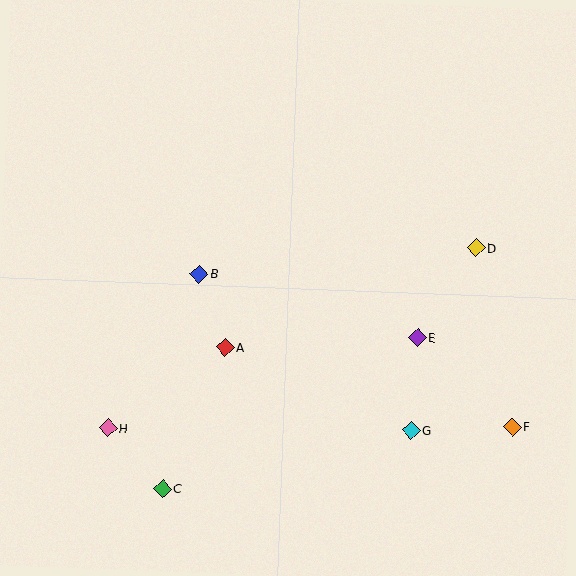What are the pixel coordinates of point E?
Point E is at (418, 338).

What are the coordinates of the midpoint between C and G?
The midpoint between C and G is at (287, 459).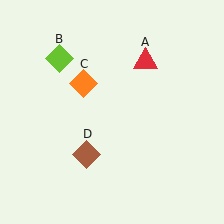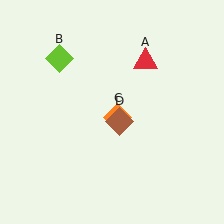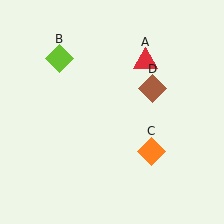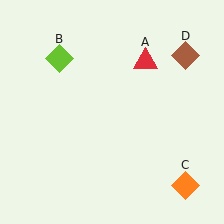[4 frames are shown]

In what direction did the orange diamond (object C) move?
The orange diamond (object C) moved down and to the right.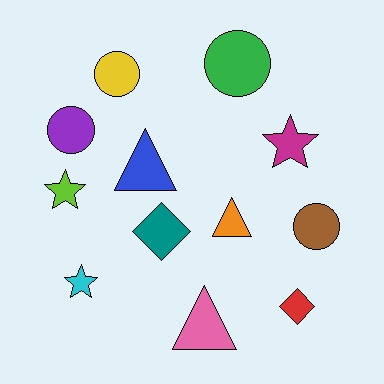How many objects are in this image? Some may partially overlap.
There are 12 objects.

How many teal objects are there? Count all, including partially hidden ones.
There is 1 teal object.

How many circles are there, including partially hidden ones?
There are 4 circles.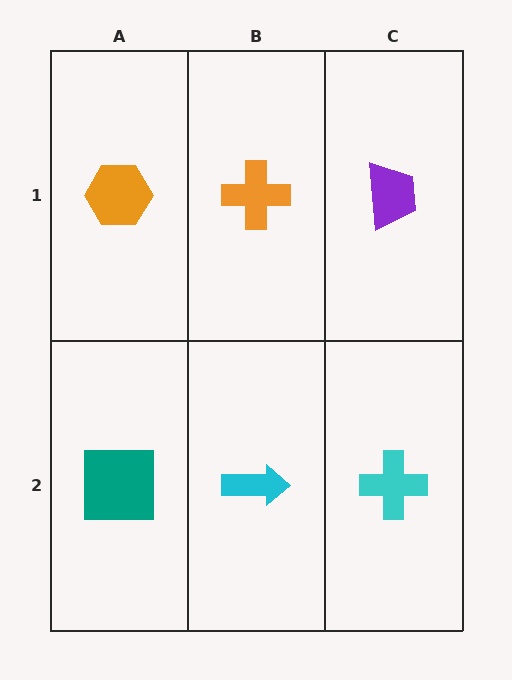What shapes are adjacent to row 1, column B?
A cyan arrow (row 2, column B), an orange hexagon (row 1, column A), a purple trapezoid (row 1, column C).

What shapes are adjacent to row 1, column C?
A cyan cross (row 2, column C), an orange cross (row 1, column B).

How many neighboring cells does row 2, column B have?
3.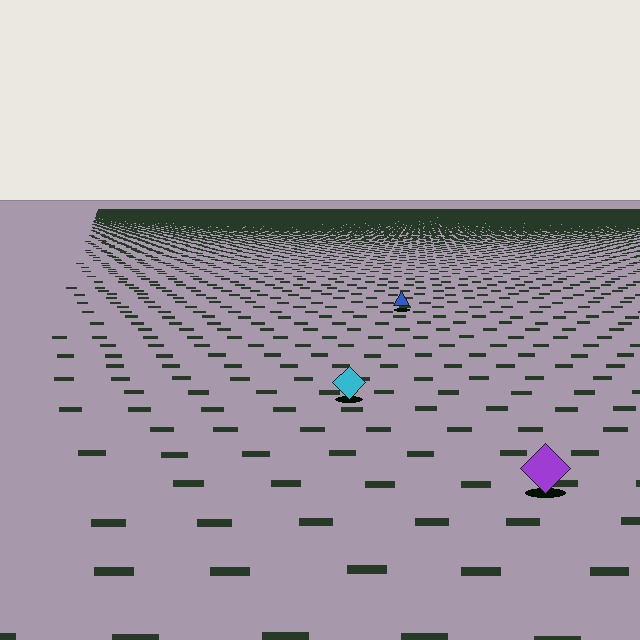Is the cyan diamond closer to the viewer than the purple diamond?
No. The purple diamond is closer — you can tell from the texture gradient: the ground texture is coarser near it.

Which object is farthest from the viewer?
The blue triangle is farthest from the viewer. It appears smaller and the ground texture around it is denser.